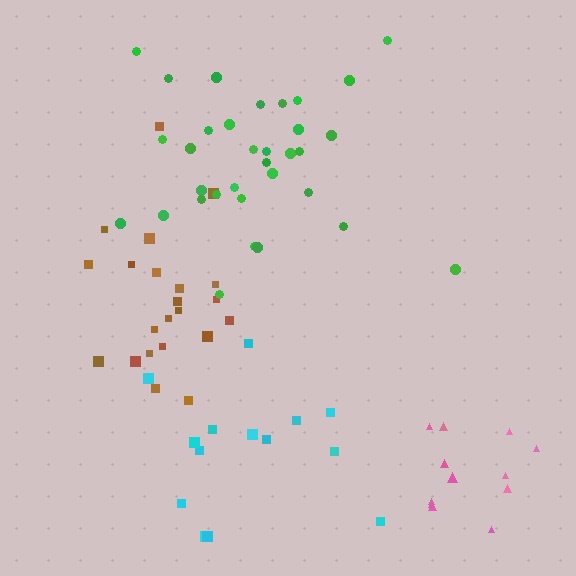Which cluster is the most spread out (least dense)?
Cyan.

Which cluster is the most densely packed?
Green.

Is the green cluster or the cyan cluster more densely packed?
Green.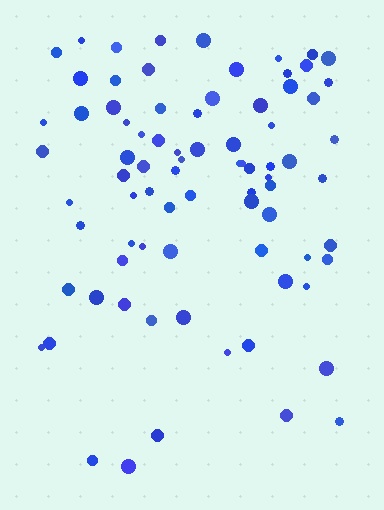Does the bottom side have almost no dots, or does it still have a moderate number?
Still a moderate number, just noticeably fewer than the top.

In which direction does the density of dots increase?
From bottom to top, with the top side densest.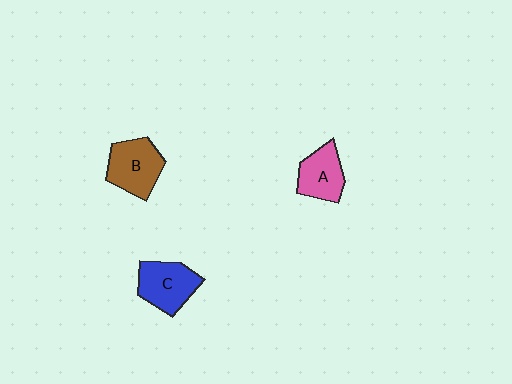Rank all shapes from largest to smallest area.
From largest to smallest: B (brown), C (blue), A (pink).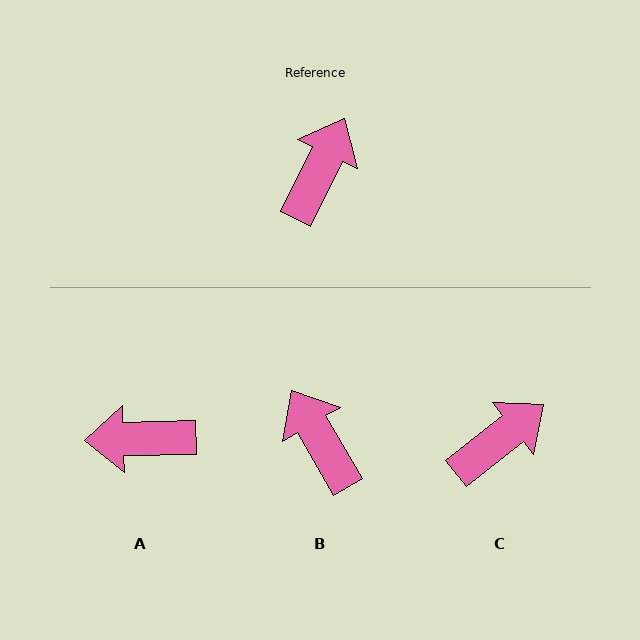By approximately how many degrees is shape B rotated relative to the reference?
Approximately 56 degrees counter-clockwise.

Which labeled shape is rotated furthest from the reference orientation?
A, about 117 degrees away.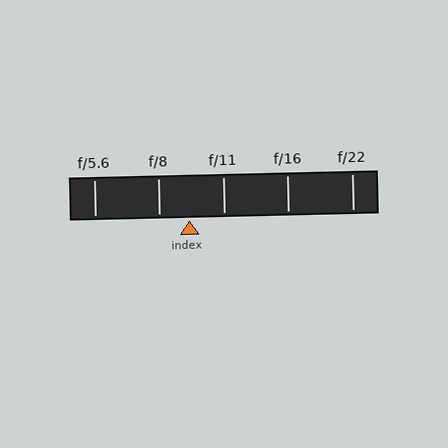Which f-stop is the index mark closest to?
The index mark is closest to f/8.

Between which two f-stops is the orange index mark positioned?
The index mark is between f/8 and f/11.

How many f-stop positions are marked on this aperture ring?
There are 5 f-stop positions marked.